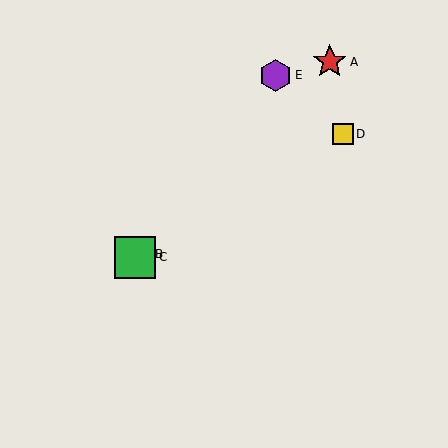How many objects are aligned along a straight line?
3 objects (B, C, D) are aligned along a straight line.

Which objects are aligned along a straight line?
Objects B, C, D are aligned along a straight line.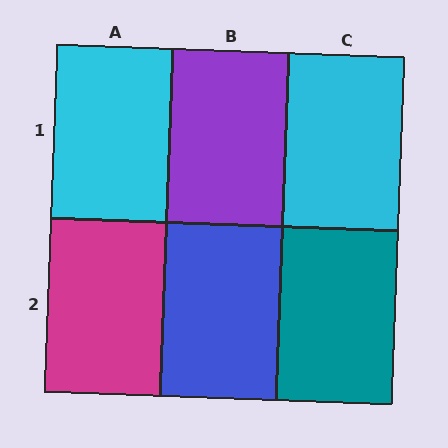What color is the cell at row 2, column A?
Magenta.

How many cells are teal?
1 cell is teal.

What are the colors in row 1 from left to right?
Cyan, purple, cyan.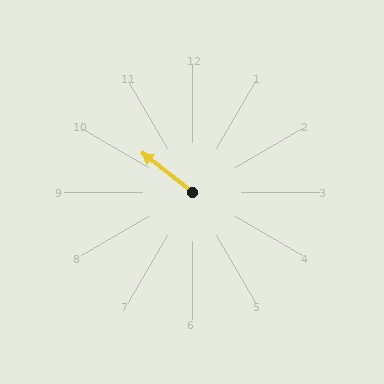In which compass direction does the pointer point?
Northwest.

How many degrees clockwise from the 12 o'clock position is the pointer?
Approximately 308 degrees.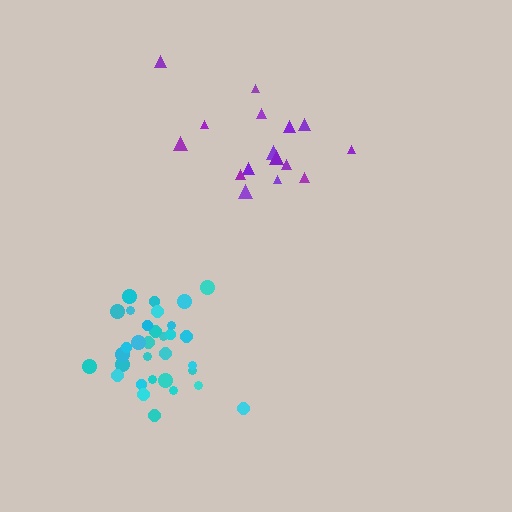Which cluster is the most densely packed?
Cyan.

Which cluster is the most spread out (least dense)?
Purple.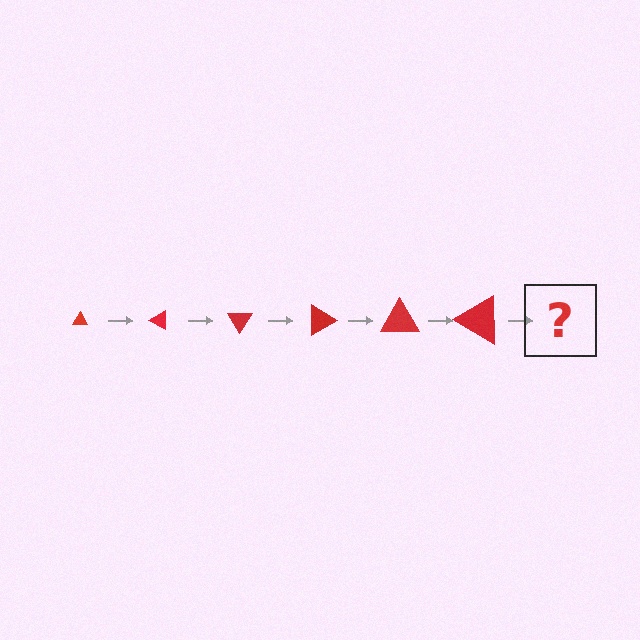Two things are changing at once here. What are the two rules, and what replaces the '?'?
The two rules are that the triangle grows larger each step and it rotates 30 degrees each step. The '?' should be a triangle, larger than the previous one and rotated 180 degrees from the start.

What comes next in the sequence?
The next element should be a triangle, larger than the previous one and rotated 180 degrees from the start.